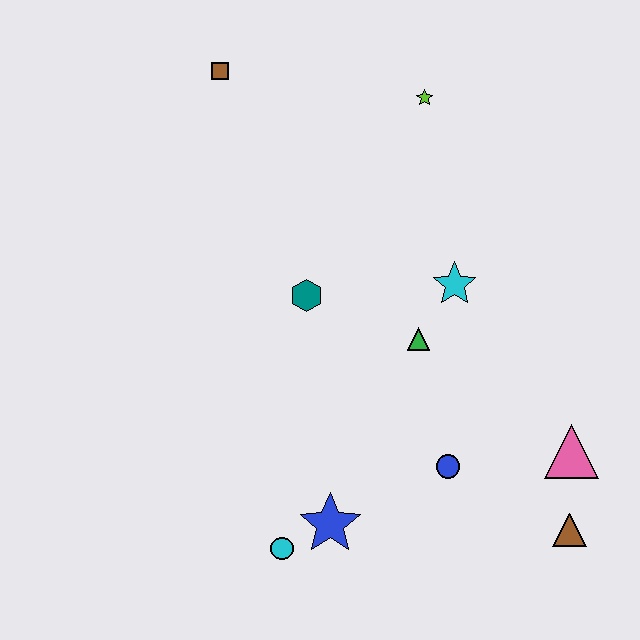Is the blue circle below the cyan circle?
No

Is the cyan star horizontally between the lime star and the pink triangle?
Yes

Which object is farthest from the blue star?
The brown square is farthest from the blue star.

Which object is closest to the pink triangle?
The brown triangle is closest to the pink triangle.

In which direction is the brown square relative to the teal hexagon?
The brown square is above the teal hexagon.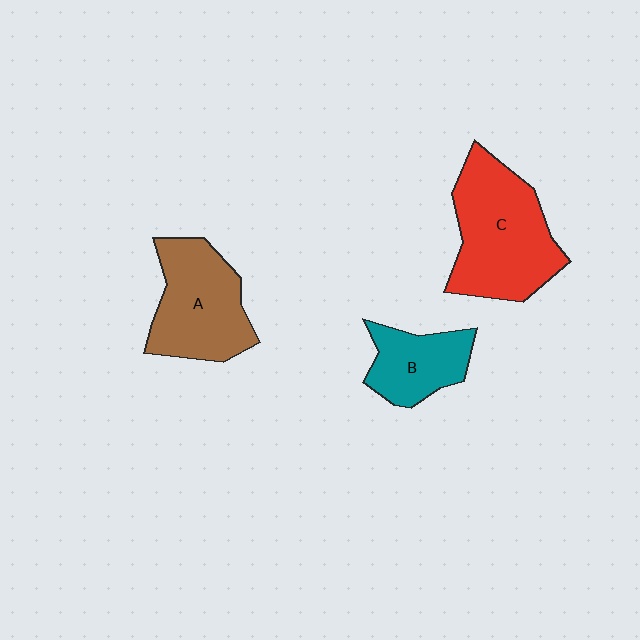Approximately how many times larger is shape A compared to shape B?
Approximately 1.5 times.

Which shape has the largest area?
Shape C (red).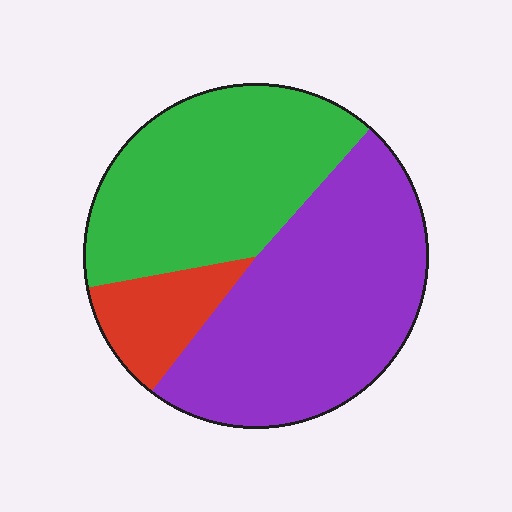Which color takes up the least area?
Red, at roughly 10%.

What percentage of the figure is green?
Green covers about 40% of the figure.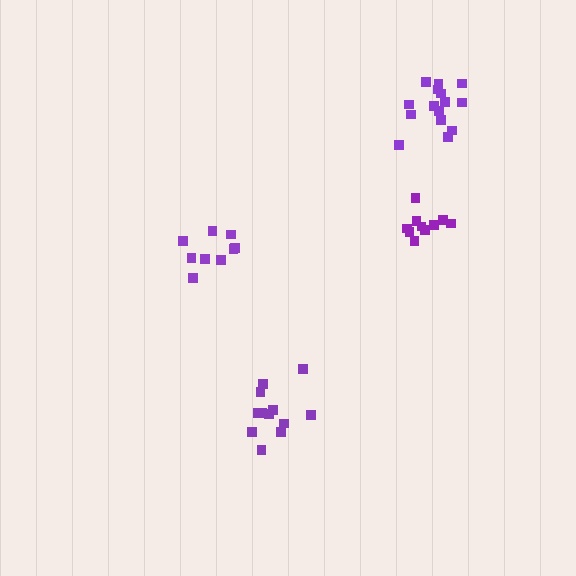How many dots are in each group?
Group 1: 10 dots, Group 2: 9 dots, Group 3: 12 dots, Group 4: 15 dots (46 total).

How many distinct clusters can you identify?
There are 4 distinct clusters.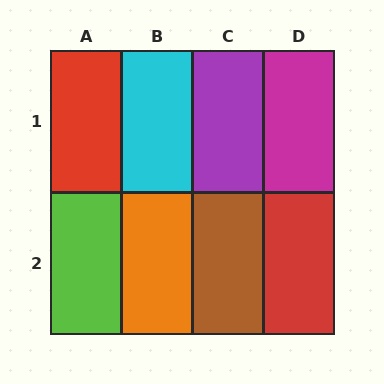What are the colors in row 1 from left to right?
Red, cyan, purple, magenta.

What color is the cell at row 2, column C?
Brown.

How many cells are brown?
1 cell is brown.